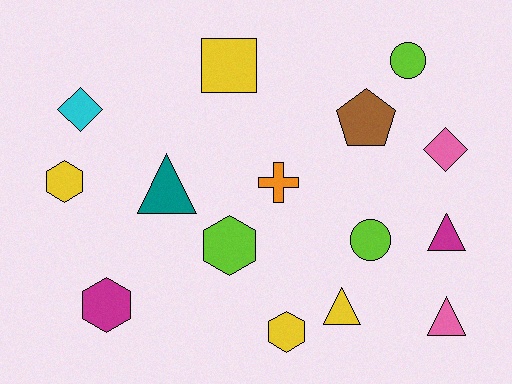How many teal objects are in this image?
There is 1 teal object.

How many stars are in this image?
There are no stars.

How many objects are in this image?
There are 15 objects.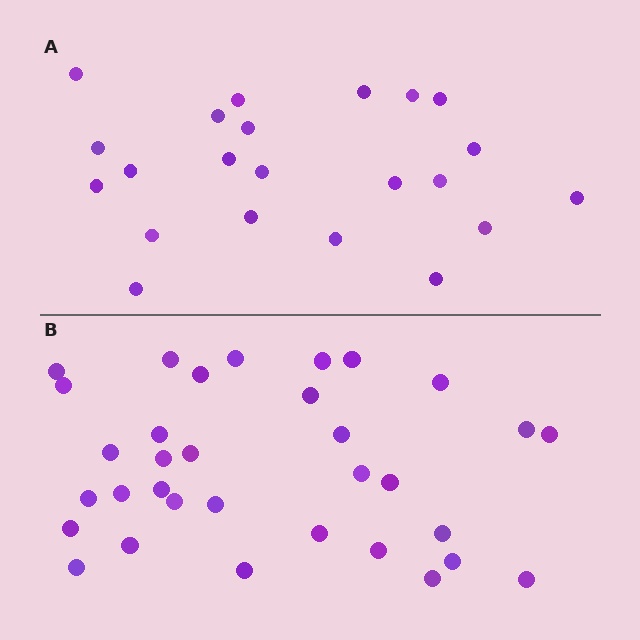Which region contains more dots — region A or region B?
Region B (the bottom region) has more dots.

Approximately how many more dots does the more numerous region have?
Region B has roughly 12 or so more dots than region A.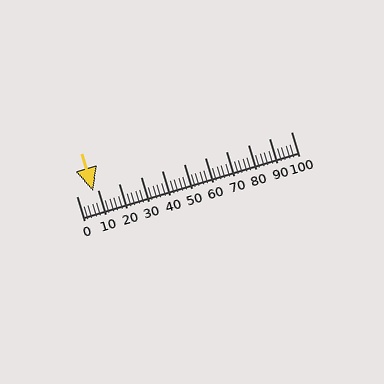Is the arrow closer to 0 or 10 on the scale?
The arrow is closer to 10.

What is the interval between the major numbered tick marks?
The major tick marks are spaced 10 units apart.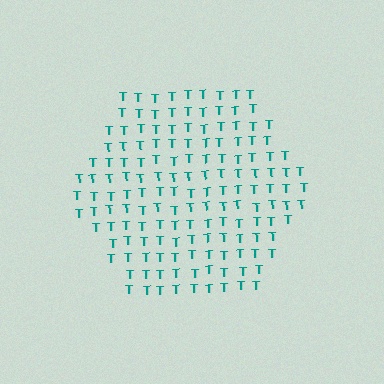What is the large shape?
The large shape is a hexagon.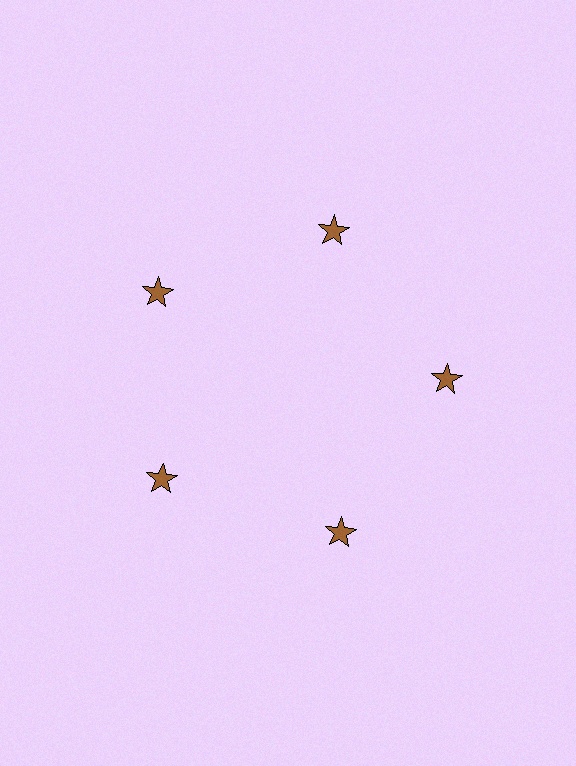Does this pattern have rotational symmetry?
Yes, this pattern has 5-fold rotational symmetry. It looks the same after rotating 72 degrees around the center.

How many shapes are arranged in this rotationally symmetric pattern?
There are 5 shapes, arranged in 5 groups of 1.